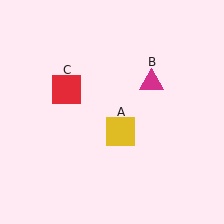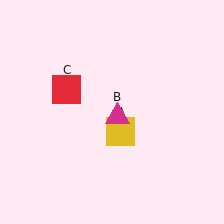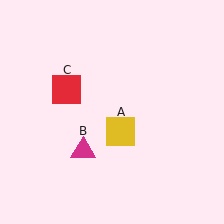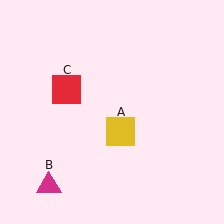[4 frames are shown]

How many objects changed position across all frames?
1 object changed position: magenta triangle (object B).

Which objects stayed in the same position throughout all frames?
Yellow square (object A) and red square (object C) remained stationary.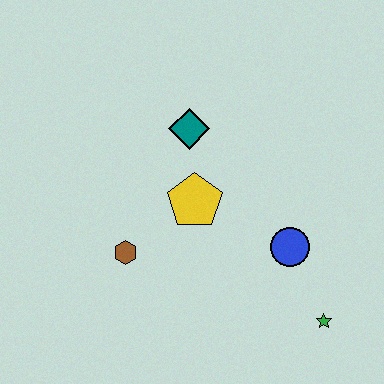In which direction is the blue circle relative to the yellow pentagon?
The blue circle is to the right of the yellow pentagon.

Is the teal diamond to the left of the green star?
Yes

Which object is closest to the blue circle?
The green star is closest to the blue circle.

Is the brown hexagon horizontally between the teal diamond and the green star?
No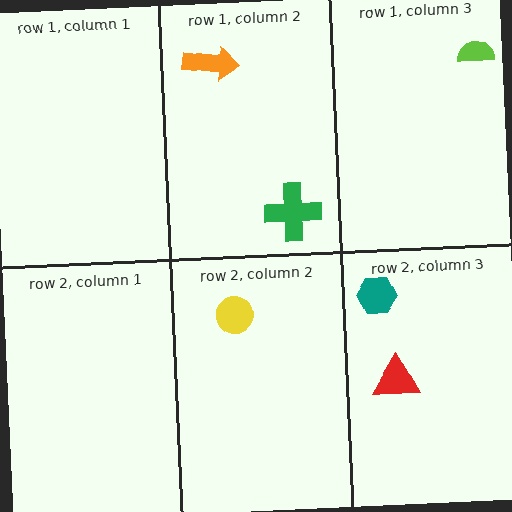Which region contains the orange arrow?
The row 1, column 2 region.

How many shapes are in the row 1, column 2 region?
2.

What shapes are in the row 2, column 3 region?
The red triangle, the teal hexagon.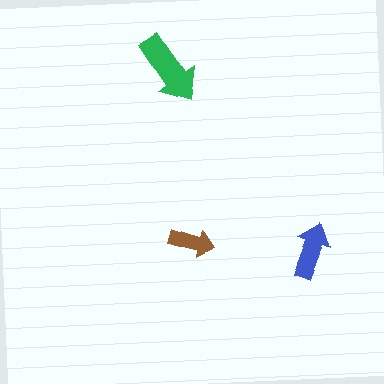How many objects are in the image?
There are 3 objects in the image.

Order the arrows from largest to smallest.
the green one, the blue one, the brown one.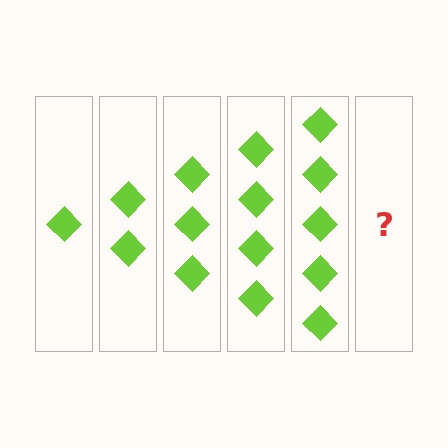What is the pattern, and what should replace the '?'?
The pattern is that each step adds one more diamond. The '?' should be 6 diamonds.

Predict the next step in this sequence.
The next step is 6 diamonds.